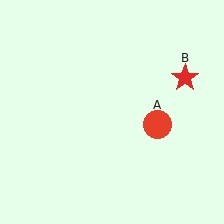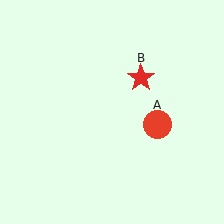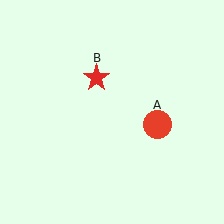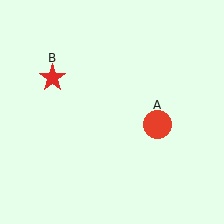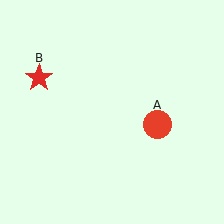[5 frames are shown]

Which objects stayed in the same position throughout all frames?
Red circle (object A) remained stationary.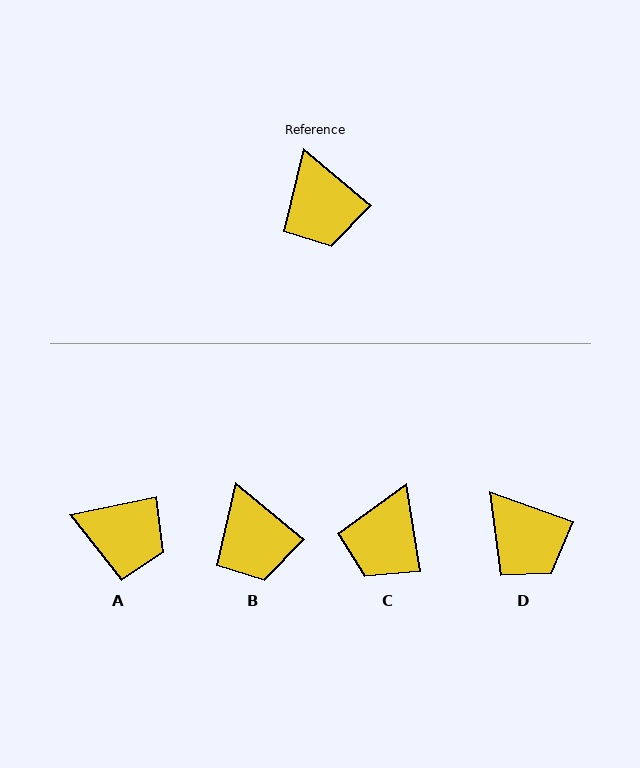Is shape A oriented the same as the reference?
No, it is off by about 52 degrees.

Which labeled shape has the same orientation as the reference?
B.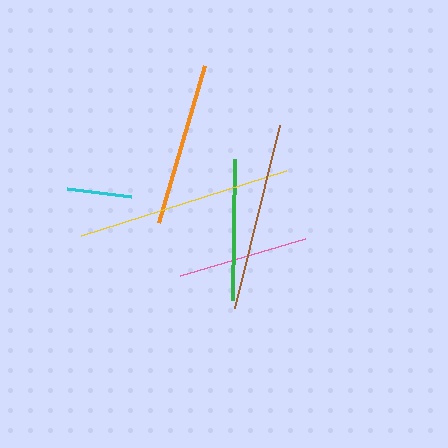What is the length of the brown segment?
The brown segment is approximately 188 pixels long.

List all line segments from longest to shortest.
From longest to shortest: yellow, brown, orange, green, pink, cyan.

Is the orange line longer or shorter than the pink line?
The orange line is longer than the pink line.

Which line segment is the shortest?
The cyan line is the shortest at approximately 64 pixels.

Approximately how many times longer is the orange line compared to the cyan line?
The orange line is approximately 2.5 times the length of the cyan line.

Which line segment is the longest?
The yellow line is the longest at approximately 215 pixels.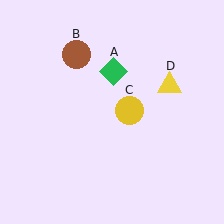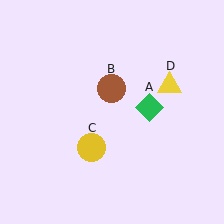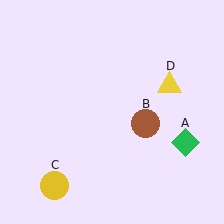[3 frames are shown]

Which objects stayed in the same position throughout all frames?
Yellow triangle (object D) remained stationary.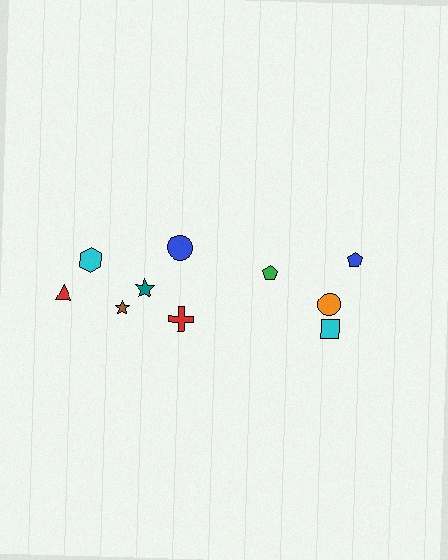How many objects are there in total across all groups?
There are 10 objects.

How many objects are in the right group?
There are 4 objects.